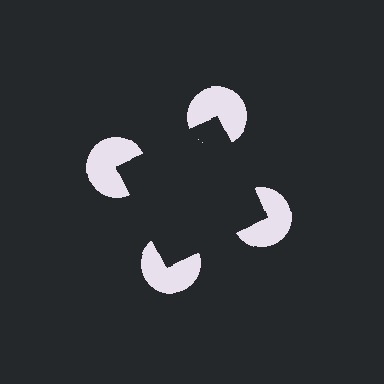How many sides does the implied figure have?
4 sides.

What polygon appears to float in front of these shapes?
An illusory square — its edges are inferred from the aligned wedge cuts in the pac-man discs, not physically drawn.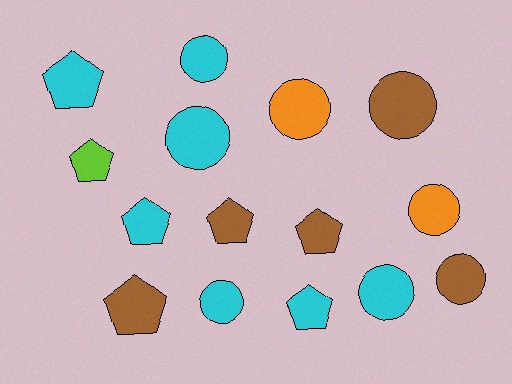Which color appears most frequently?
Cyan, with 7 objects.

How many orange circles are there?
There are 2 orange circles.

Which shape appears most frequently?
Circle, with 8 objects.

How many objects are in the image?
There are 15 objects.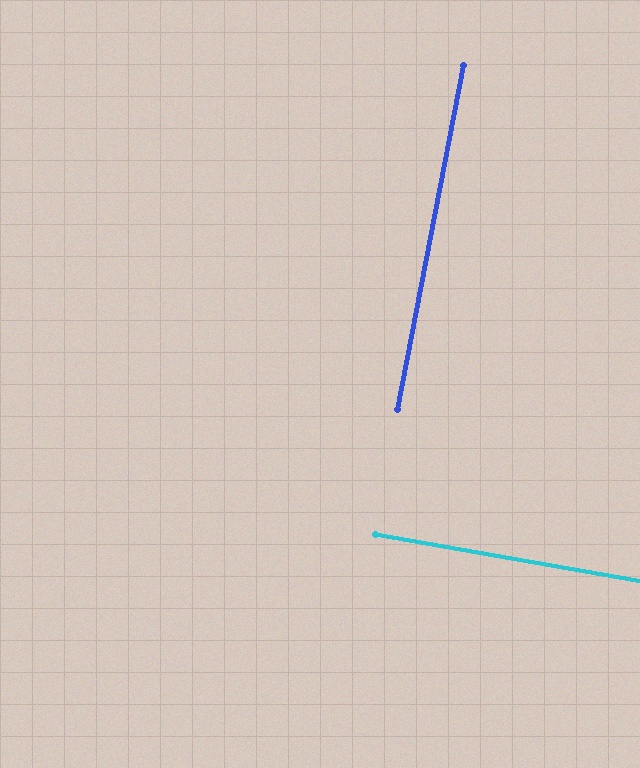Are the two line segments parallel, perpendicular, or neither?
Perpendicular — they meet at approximately 89°.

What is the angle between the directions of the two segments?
Approximately 89 degrees.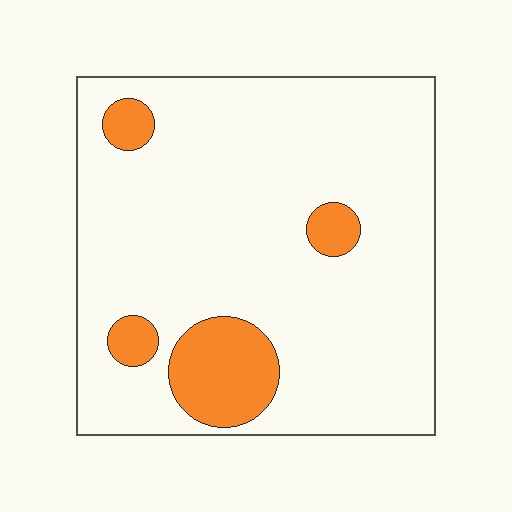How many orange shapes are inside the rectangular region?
4.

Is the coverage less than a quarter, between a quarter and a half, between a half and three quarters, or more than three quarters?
Less than a quarter.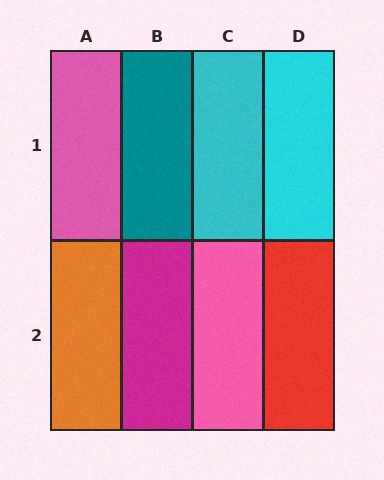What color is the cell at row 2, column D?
Red.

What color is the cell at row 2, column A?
Orange.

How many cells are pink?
2 cells are pink.